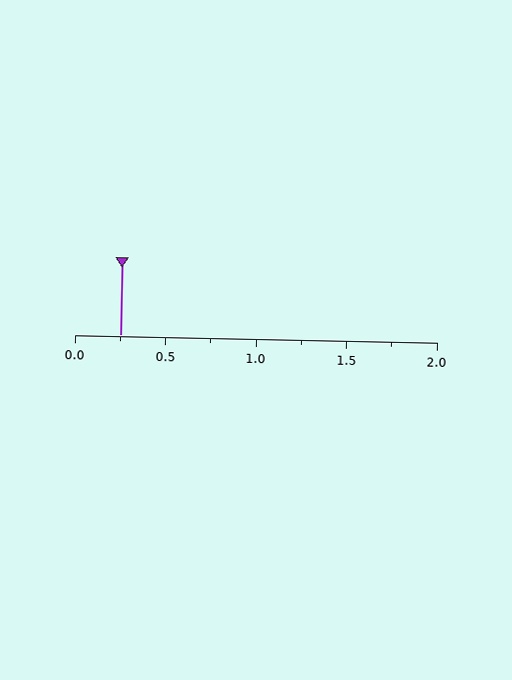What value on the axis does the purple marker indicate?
The marker indicates approximately 0.25.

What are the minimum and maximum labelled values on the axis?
The axis runs from 0.0 to 2.0.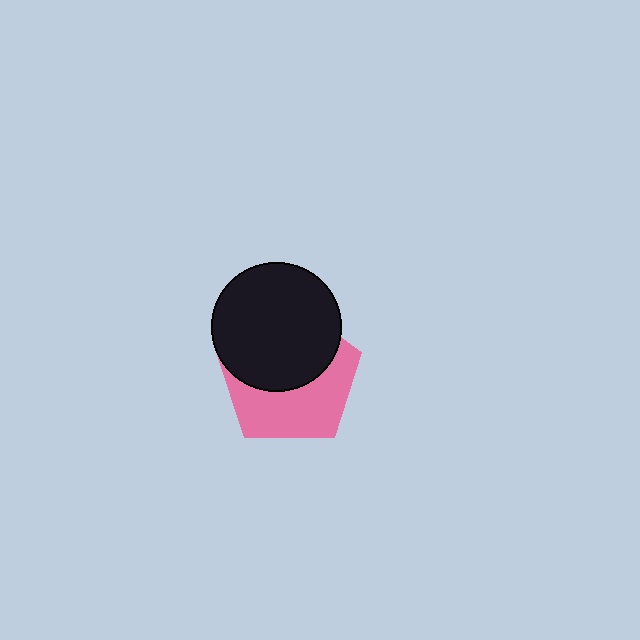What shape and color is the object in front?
The object in front is a black circle.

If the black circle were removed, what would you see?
You would see the complete pink pentagon.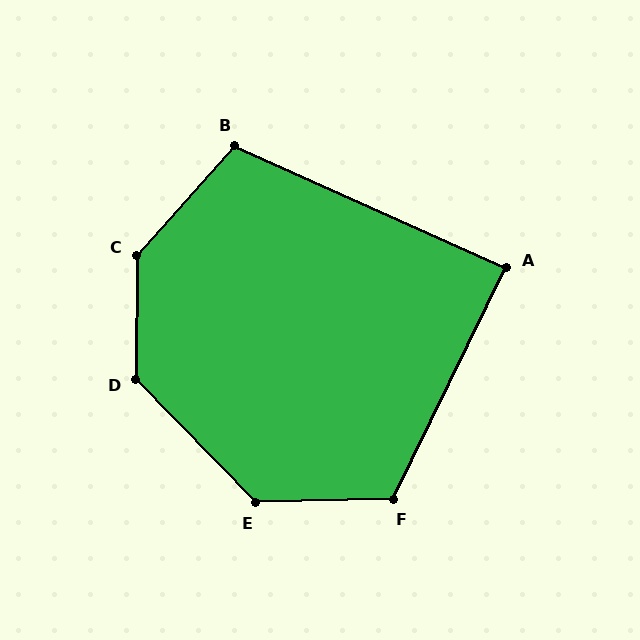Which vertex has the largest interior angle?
C, at approximately 139 degrees.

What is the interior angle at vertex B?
Approximately 108 degrees (obtuse).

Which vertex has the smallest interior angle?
A, at approximately 88 degrees.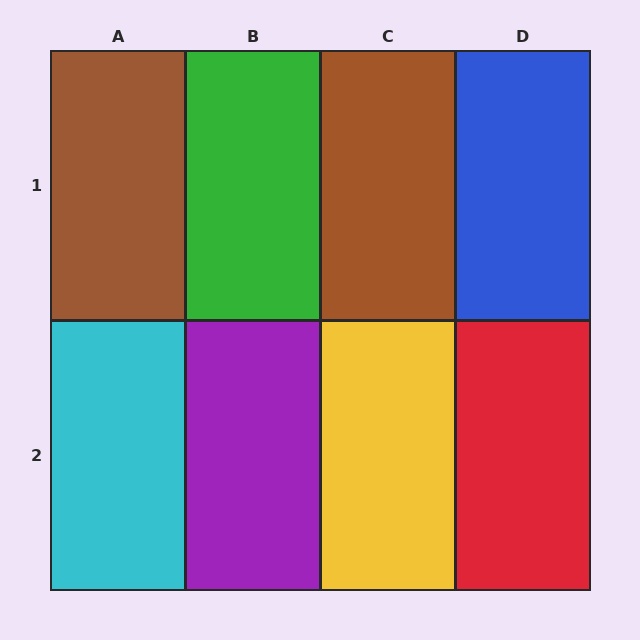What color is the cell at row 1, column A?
Brown.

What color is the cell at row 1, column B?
Green.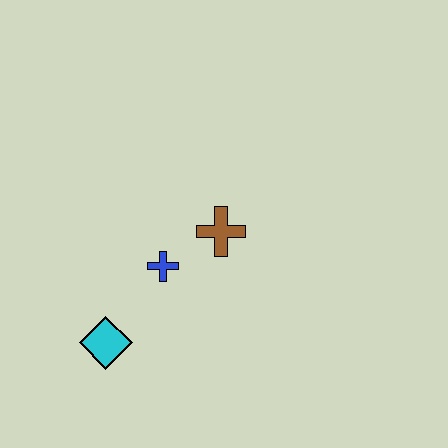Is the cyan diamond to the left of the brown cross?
Yes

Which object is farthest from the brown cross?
The cyan diamond is farthest from the brown cross.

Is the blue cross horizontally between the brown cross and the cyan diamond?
Yes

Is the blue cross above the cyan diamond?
Yes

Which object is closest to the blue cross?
The brown cross is closest to the blue cross.